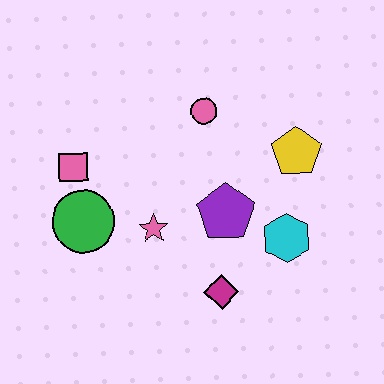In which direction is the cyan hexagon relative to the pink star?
The cyan hexagon is to the right of the pink star.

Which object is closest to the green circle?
The pink square is closest to the green circle.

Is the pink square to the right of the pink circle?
No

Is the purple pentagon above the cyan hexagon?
Yes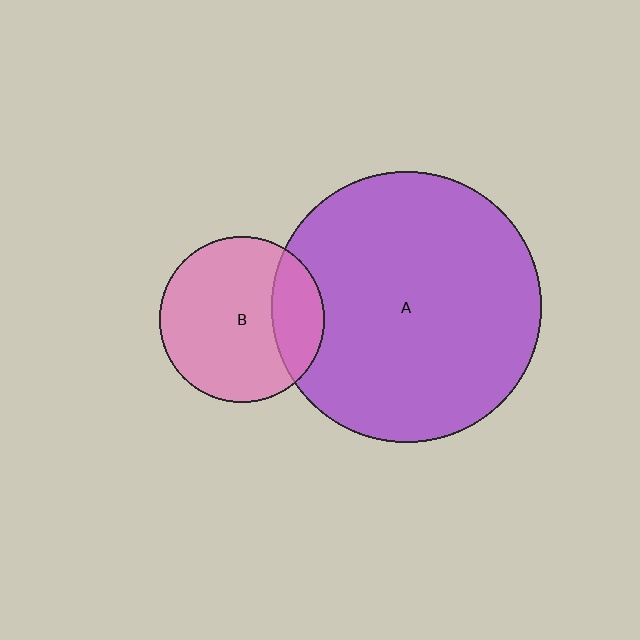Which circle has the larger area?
Circle A (purple).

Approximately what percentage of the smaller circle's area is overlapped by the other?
Approximately 25%.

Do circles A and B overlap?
Yes.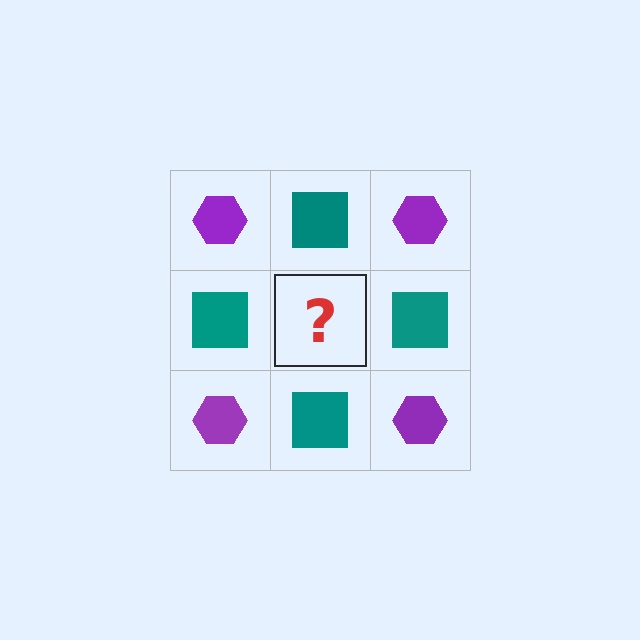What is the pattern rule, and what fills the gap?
The rule is that it alternates purple hexagon and teal square in a checkerboard pattern. The gap should be filled with a purple hexagon.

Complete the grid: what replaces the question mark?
The question mark should be replaced with a purple hexagon.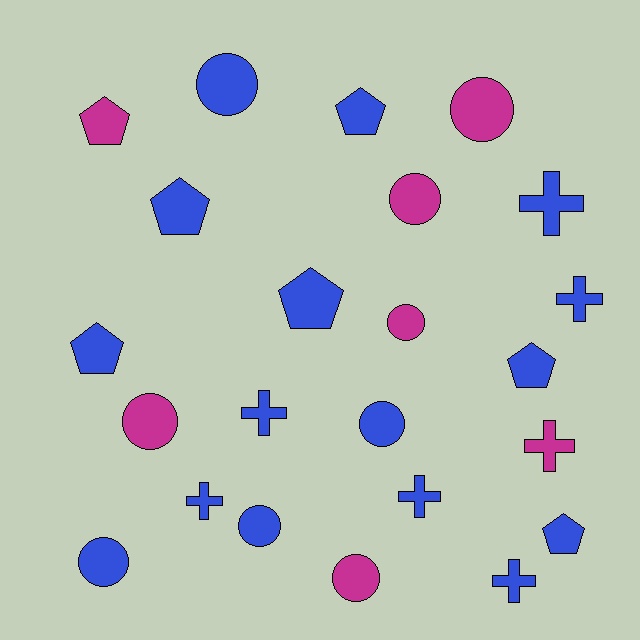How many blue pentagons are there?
There are 6 blue pentagons.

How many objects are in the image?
There are 23 objects.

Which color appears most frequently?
Blue, with 16 objects.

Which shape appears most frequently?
Circle, with 9 objects.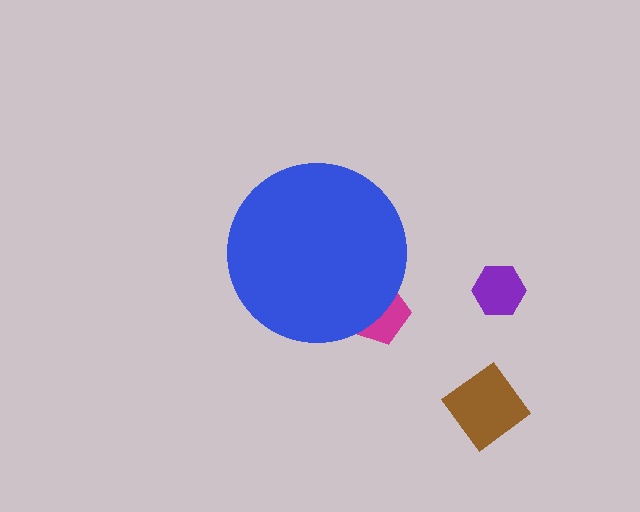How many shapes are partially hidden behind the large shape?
1 shape is partially hidden.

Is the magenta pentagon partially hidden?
Yes, the magenta pentagon is partially hidden behind the blue circle.